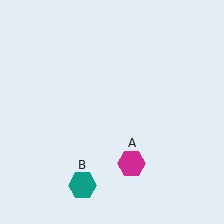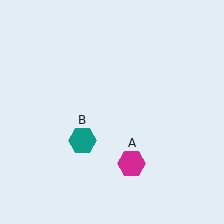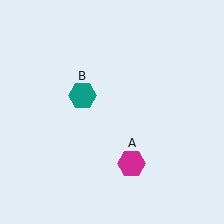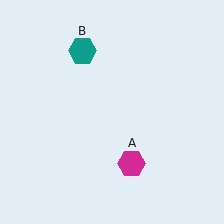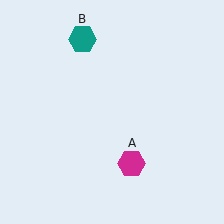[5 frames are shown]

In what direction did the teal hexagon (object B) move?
The teal hexagon (object B) moved up.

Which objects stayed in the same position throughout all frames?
Magenta hexagon (object A) remained stationary.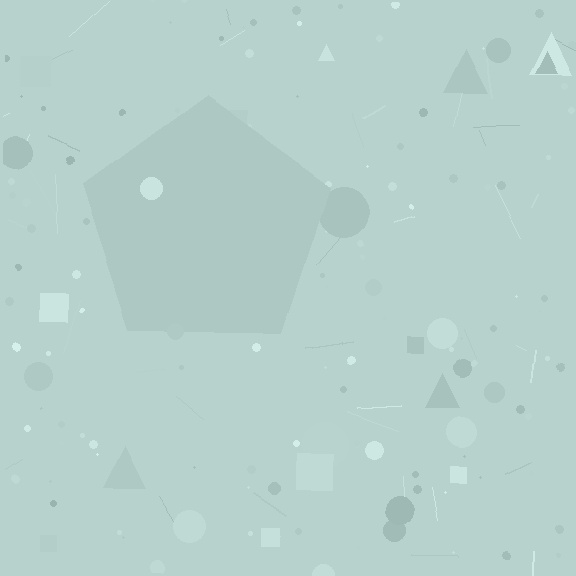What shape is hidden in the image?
A pentagon is hidden in the image.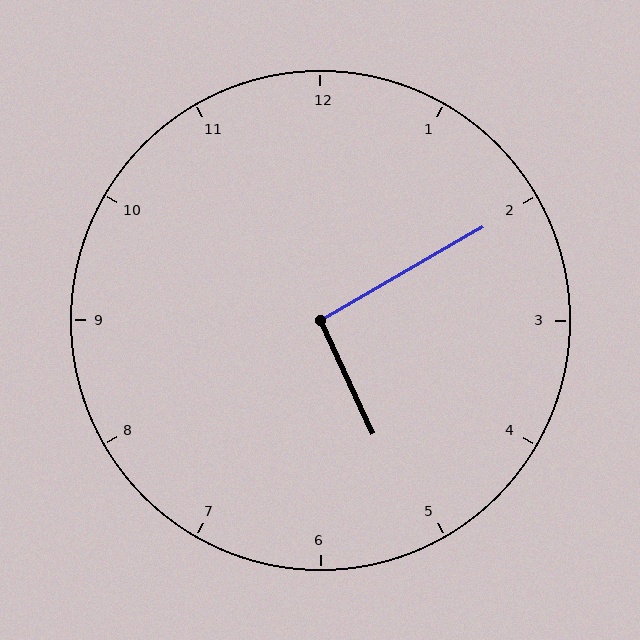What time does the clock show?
5:10.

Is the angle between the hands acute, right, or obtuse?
It is right.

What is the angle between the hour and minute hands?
Approximately 95 degrees.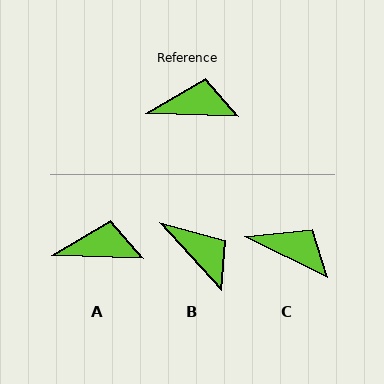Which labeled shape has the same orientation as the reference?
A.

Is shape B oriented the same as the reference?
No, it is off by about 45 degrees.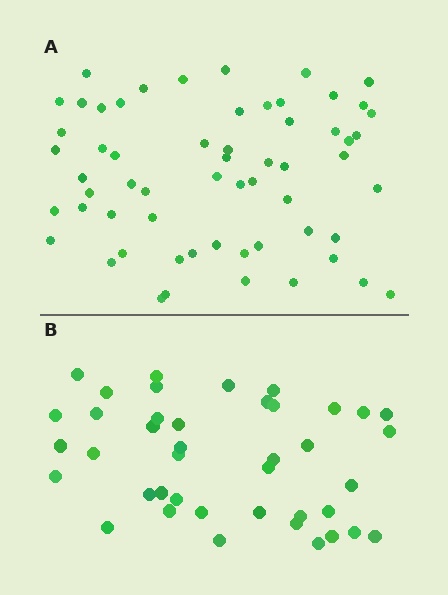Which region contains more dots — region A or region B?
Region A (the top region) has more dots.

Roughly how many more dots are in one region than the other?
Region A has approximately 20 more dots than region B.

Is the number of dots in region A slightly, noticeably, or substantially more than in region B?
Region A has substantially more. The ratio is roughly 1.5 to 1.